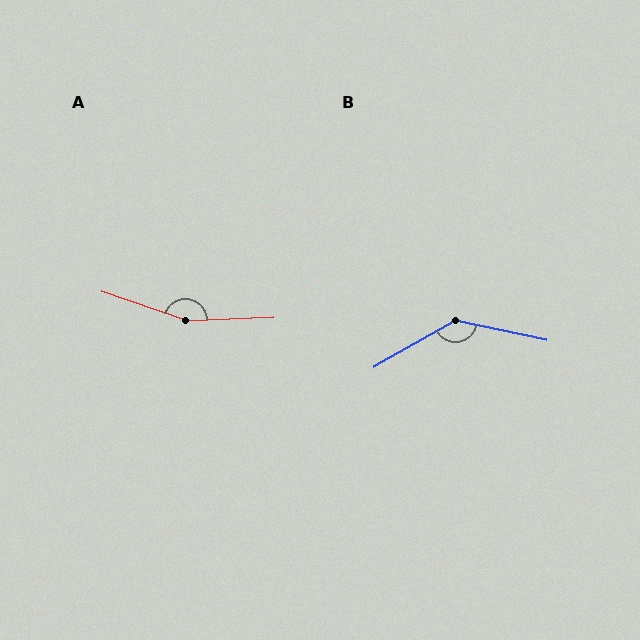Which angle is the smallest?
B, at approximately 138 degrees.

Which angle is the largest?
A, at approximately 159 degrees.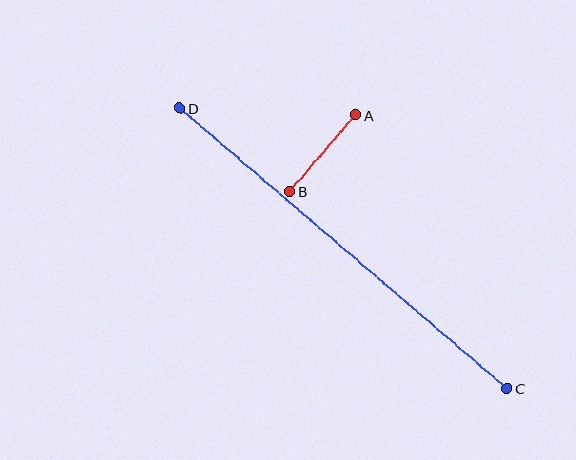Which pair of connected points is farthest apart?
Points C and D are farthest apart.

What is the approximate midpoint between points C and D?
The midpoint is at approximately (343, 248) pixels.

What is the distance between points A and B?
The distance is approximately 101 pixels.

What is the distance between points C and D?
The distance is approximately 431 pixels.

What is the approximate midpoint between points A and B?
The midpoint is at approximately (323, 153) pixels.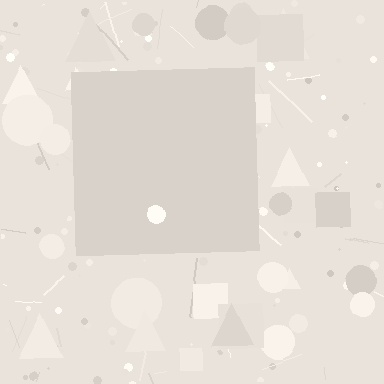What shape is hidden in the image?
A square is hidden in the image.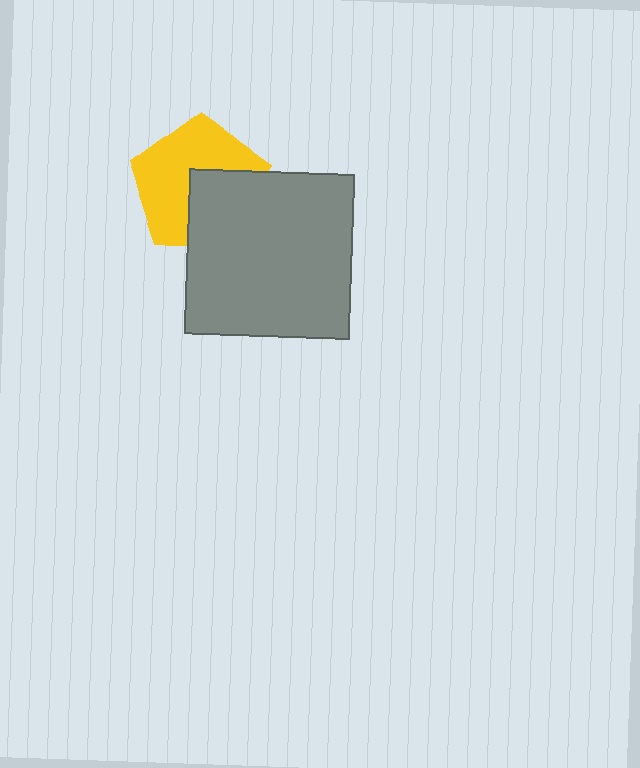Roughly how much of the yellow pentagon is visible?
About half of it is visible (roughly 60%).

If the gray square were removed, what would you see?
You would see the complete yellow pentagon.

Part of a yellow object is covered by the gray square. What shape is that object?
It is a pentagon.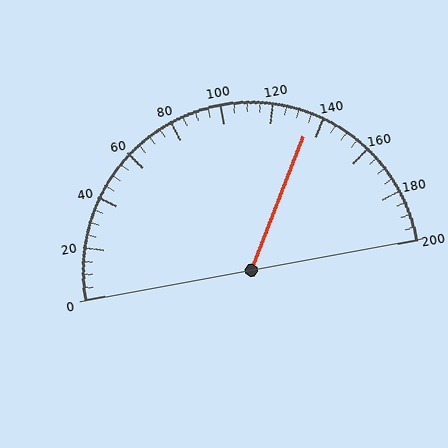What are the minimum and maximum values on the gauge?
The gauge ranges from 0 to 200.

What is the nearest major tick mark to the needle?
The nearest major tick mark is 140.